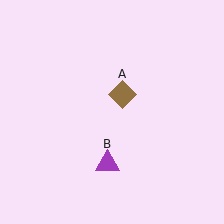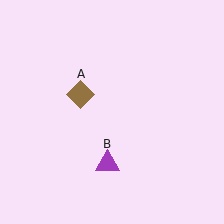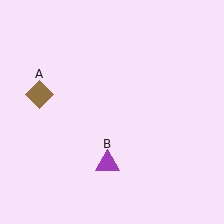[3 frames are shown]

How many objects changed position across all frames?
1 object changed position: brown diamond (object A).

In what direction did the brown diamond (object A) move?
The brown diamond (object A) moved left.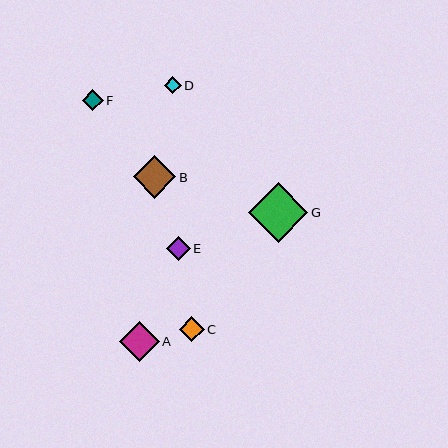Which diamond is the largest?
Diamond G is the largest with a size of approximately 60 pixels.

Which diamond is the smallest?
Diamond D is the smallest with a size of approximately 17 pixels.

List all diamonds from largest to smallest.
From largest to smallest: G, B, A, C, E, F, D.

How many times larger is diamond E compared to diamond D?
Diamond E is approximately 1.4 times the size of diamond D.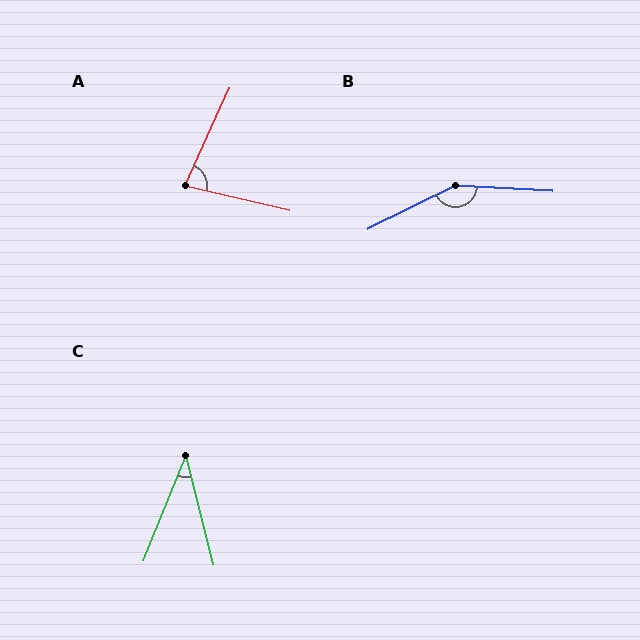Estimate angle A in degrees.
Approximately 78 degrees.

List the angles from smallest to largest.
C (36°), A (78°), B (151°).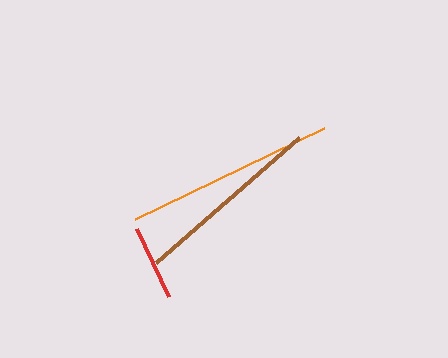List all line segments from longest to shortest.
From longest to shortest: orange, brown, red.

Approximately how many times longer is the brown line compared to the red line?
The brown line is approximately 2.5 times the length of the red line.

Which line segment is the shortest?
The red line is the shortest at approximately 76 pixels.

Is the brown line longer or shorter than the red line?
The brown line is longer than the red line.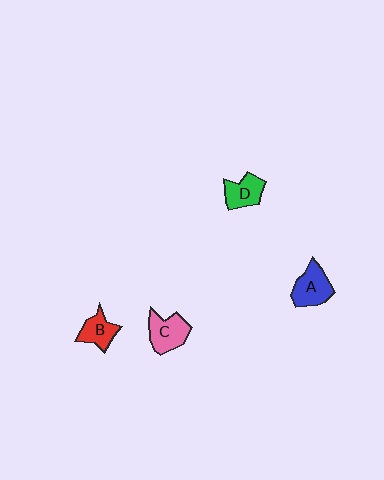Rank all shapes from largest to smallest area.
From largest to smallest: C (pink), A (blue), D (green), B (red).